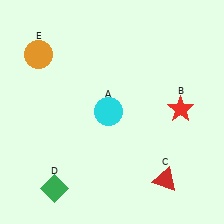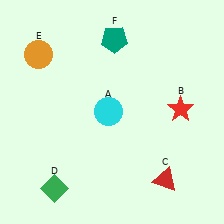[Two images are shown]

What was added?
A teal pentagon (F) was added in Image 2.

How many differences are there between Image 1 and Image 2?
There is 1 difference between the two images.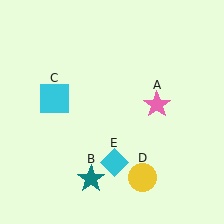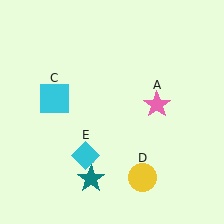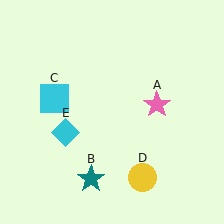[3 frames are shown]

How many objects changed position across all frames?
1 object changed position: cyan diamond (object E).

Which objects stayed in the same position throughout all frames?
Pink star (object A) and teal star (object B) and cyan square (object C) and yellow circle (object D) remained stationary.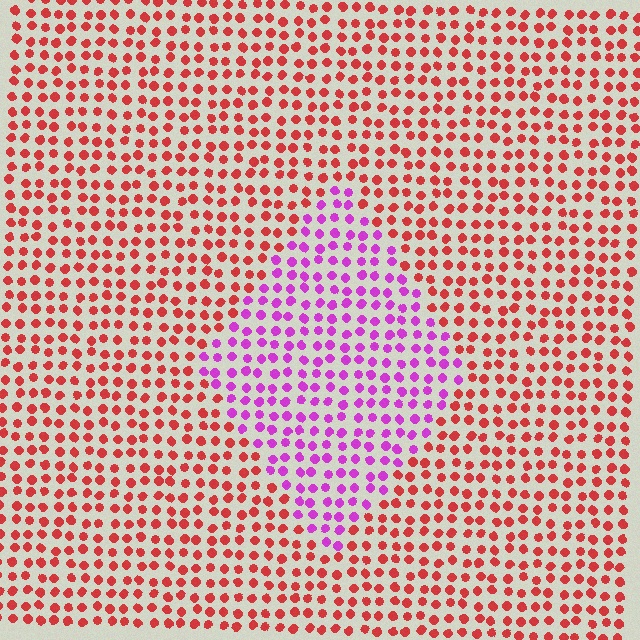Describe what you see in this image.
The image is filled with small red elements in a uniform arrangement. A diamond-shaped region is visible where the elements are tinted to a slightly different hue, forming a subtle color boundary.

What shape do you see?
I see a diamond.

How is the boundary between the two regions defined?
The boundary is defined purely by a slight shift in hue (about 59 degrees). Spacing, size, and orientation are identical on both sides.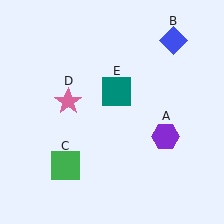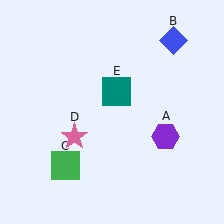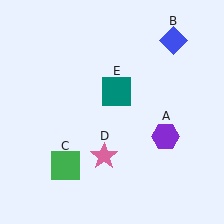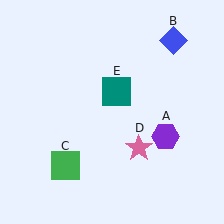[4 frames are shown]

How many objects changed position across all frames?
1 object changed position: pink star (object D).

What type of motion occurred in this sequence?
The pink star (object D) rotated counterclockwise around the center of the scene.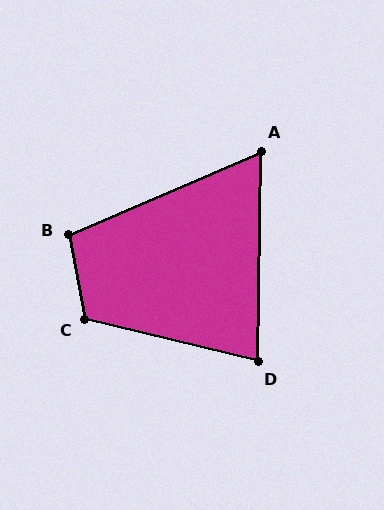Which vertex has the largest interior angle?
C, at approximately 114 degrees.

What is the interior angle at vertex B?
Approximately 103 degrees (obtuse).